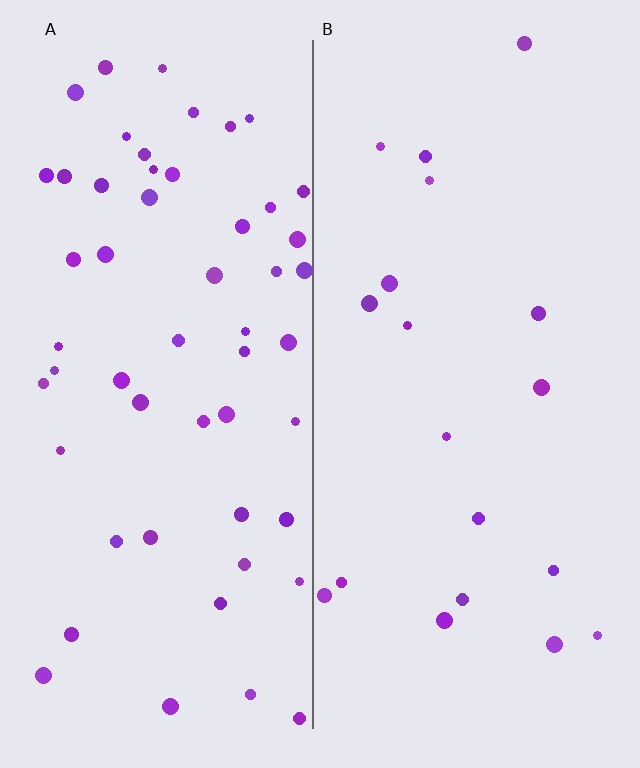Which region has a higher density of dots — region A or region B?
A (the left).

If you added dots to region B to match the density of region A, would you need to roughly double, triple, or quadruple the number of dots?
Approximately triple.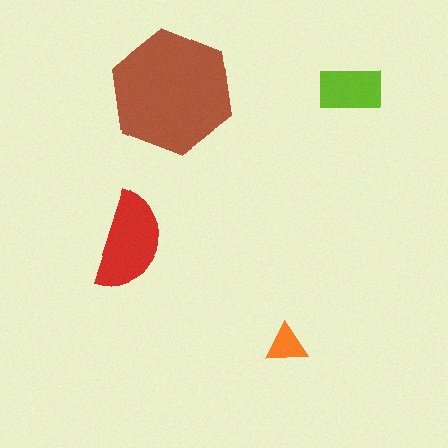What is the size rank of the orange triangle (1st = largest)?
4th.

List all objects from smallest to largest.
The orange triangle, the lime rectangle, the red semicircle, the brown hexagon.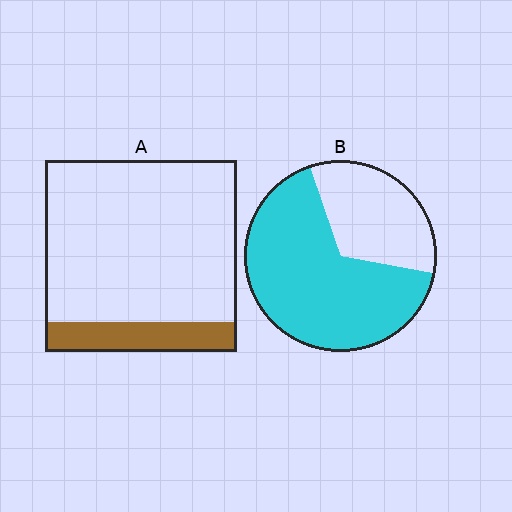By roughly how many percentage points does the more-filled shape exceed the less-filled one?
By roughly 50 percentage points (B over A).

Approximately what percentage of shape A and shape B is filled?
A is approximately 15% and B is approximately 65%.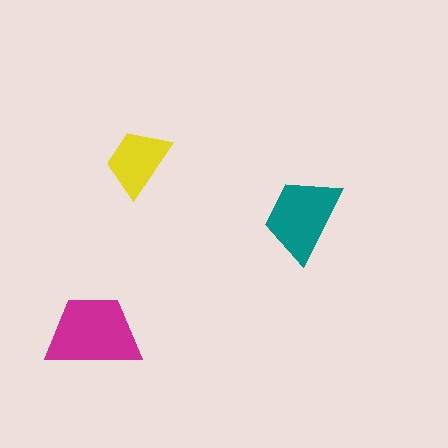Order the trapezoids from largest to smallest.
the magenta one, the teal one, the yellow one.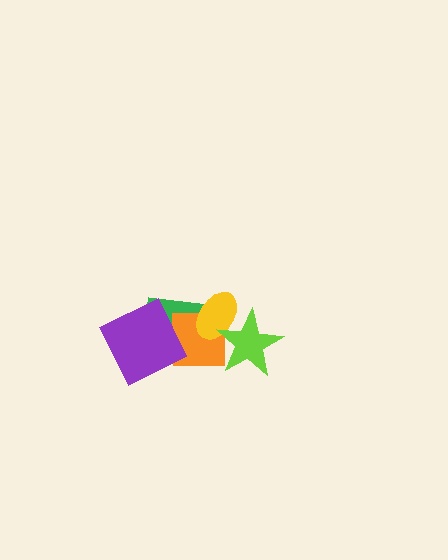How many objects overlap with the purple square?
1 object overlaps with the purple square.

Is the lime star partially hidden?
No, no other shape covers it.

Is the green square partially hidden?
Yes, it is partially covered by another shape.